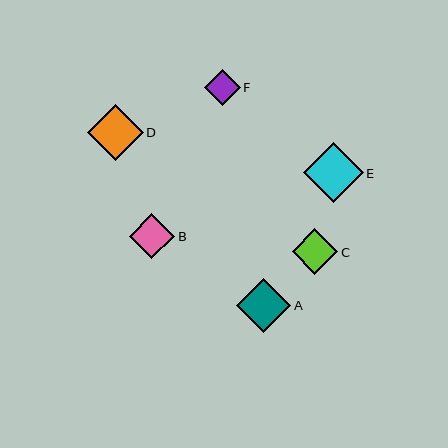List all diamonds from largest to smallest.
From largest to smallest: E, D, A, C, B, F.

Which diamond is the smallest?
Diamond F is the smallest with a size of approximately 36 pixels.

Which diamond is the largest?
Diamond E is the largest with a size of approximately 60 pixels.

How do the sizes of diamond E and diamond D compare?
Diamond E and diamond D are approximately the same size.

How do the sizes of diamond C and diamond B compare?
Diamond C and diamond B are approximately the same size.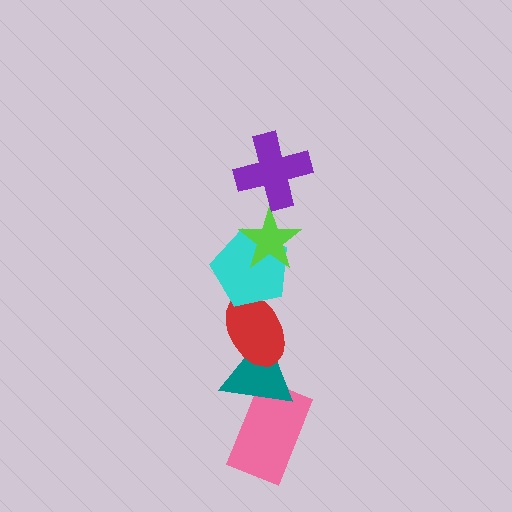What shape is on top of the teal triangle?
The red ellipse is on top of the teal triangle.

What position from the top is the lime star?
The lime star is 2nd from the top.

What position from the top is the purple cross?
The purple cross is 1st from the top.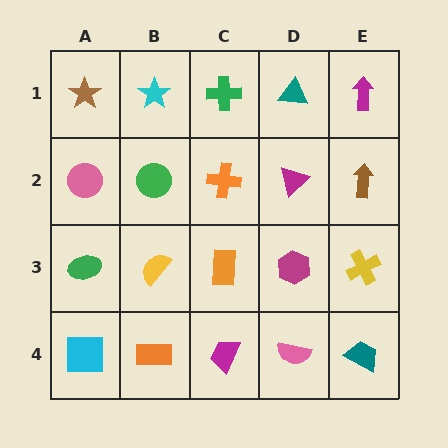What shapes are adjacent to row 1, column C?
An orange cross (row 2, column C), a cyan star (row 1, column B), a teal triangle (row 1, column D).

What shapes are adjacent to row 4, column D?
A magenta hexagon (row 3, column D), a magenta trapezoid (row 4, column C), a teal trapezoid (row 4, column E).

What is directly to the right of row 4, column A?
An orange rectangle.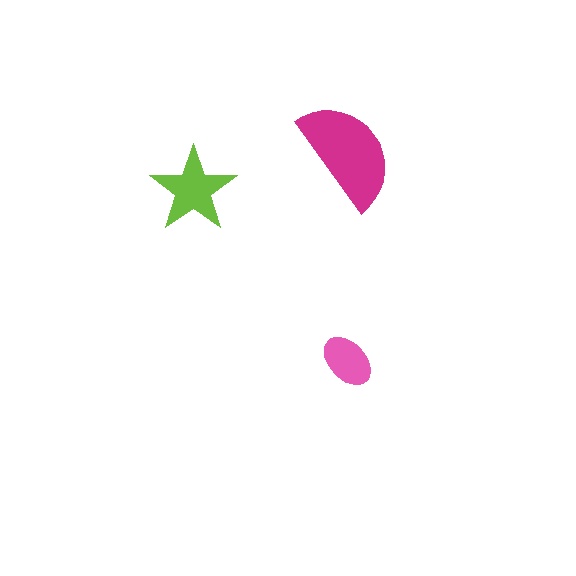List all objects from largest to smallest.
The magenta semicircle, the lime star, the pink ellipse.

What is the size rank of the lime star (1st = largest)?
2nd.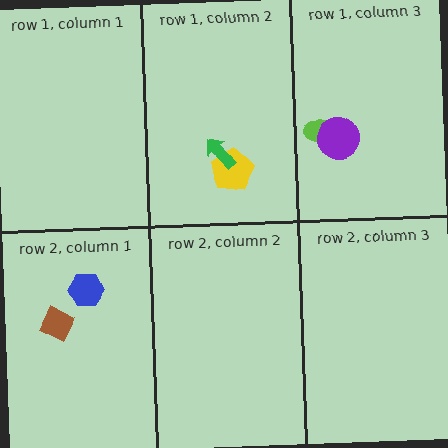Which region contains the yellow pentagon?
The row 1, column 2 region.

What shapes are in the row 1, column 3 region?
The lime ellipse, the purple circle.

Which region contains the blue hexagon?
The row 2, column 1 region.